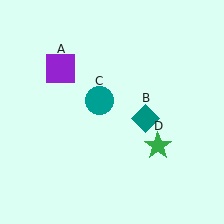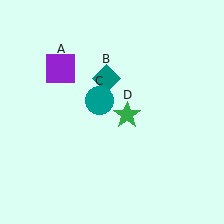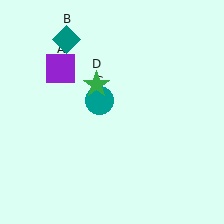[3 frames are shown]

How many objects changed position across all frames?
2 objects changed position: teal diamond (object B), green star (object D).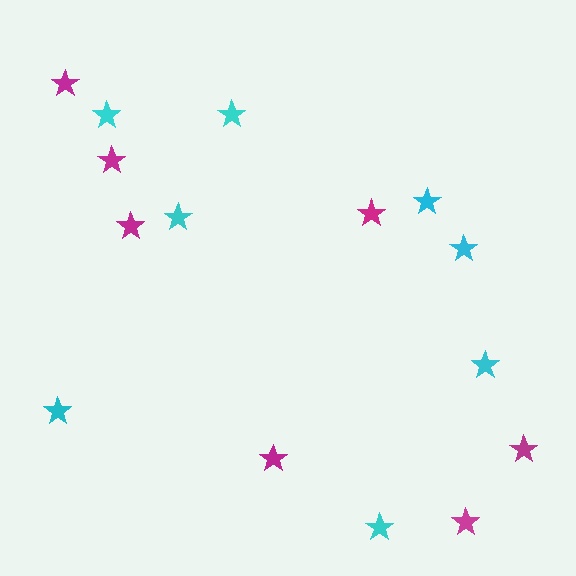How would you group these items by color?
There are 2 groups: one group of cyan stars (8) and one group of magenta stars (7).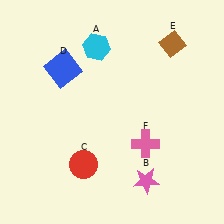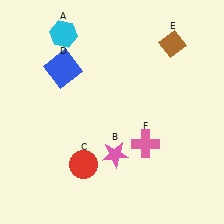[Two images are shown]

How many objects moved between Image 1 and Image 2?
2 objects moved between the two images.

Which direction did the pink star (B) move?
The pink star (B) moved left.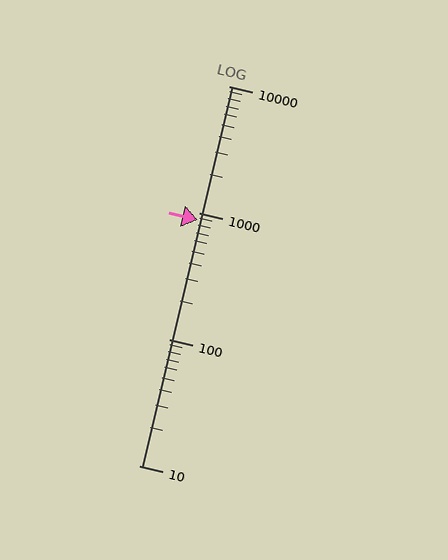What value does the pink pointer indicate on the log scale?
The pointer indicates approximately 880.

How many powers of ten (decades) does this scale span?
The scale spans 3 decades, from 10 to 10000.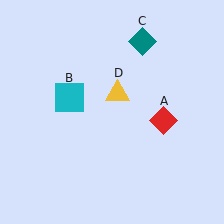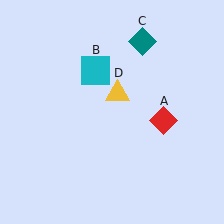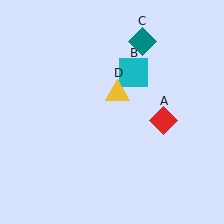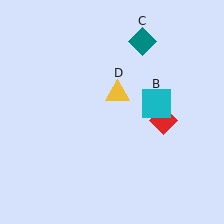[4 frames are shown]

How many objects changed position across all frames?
1 object changed position: cyan square (object B).